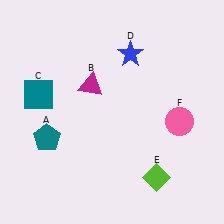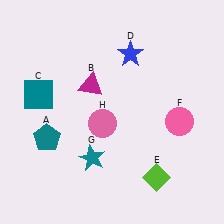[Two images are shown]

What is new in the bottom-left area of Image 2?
A teal star (G) was added in the bottom-left area of Image 2.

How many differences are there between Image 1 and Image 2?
There are 2 differences between the two images.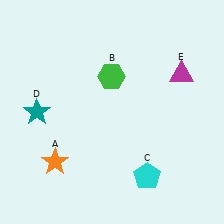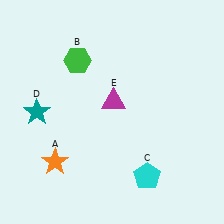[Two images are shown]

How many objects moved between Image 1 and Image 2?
2 objects moved between the two images.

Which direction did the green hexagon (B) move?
The green hexagon (B) moved left.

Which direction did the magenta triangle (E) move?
The magenta triangle (E) moved left.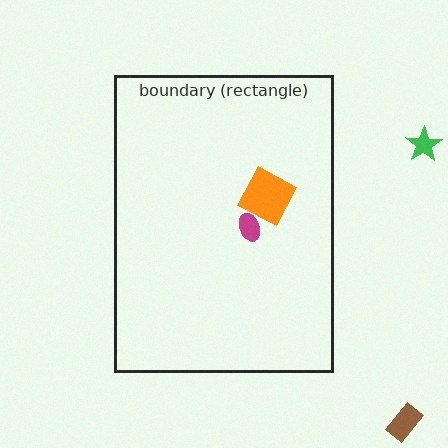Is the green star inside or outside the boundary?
Outside.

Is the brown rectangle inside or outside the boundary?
Outside.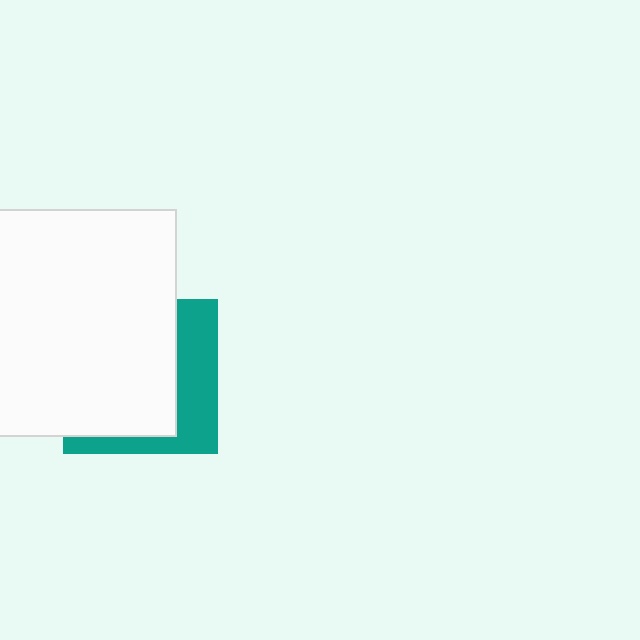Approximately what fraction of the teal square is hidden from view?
Roughly 66% of the teal square is hidden behind the white rectangle.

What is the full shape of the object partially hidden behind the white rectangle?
The partially hidden object is a teal square.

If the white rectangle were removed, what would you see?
You would see the complete teal square.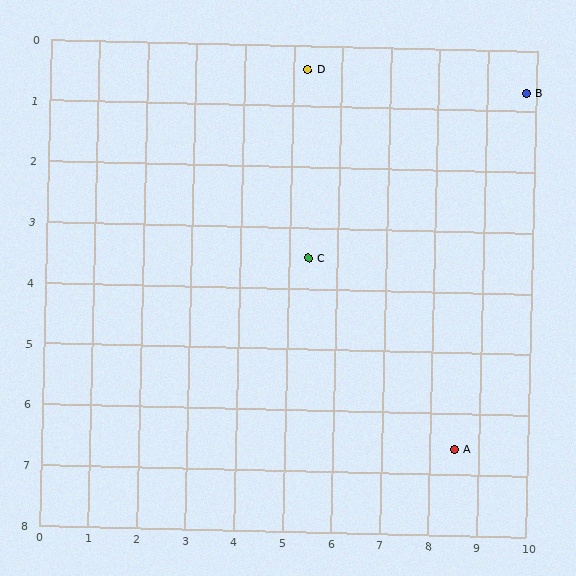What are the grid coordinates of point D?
Point D is at approximately (5.3, 0.4).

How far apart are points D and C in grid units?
Points D and C are about 3.1 grid units apart.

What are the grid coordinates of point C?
Point C is at approximately (5.4, 3.5).